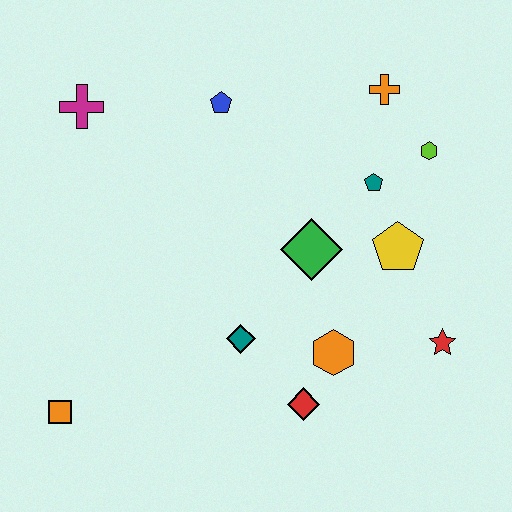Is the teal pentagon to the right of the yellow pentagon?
No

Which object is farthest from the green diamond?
The orange square is farthest from the green diamond.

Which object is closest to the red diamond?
The orange hexagon is closest to the red diamond.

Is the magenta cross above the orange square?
Yes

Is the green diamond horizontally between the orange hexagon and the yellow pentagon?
No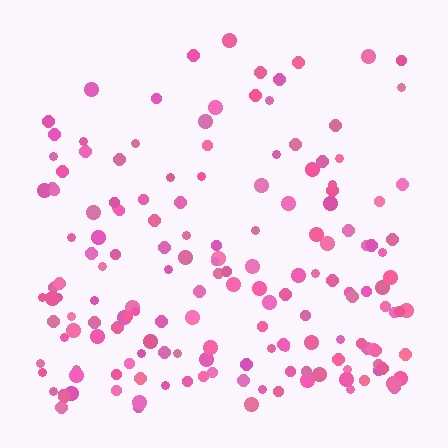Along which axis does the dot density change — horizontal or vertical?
Vertical.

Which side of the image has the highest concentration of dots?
The bottom.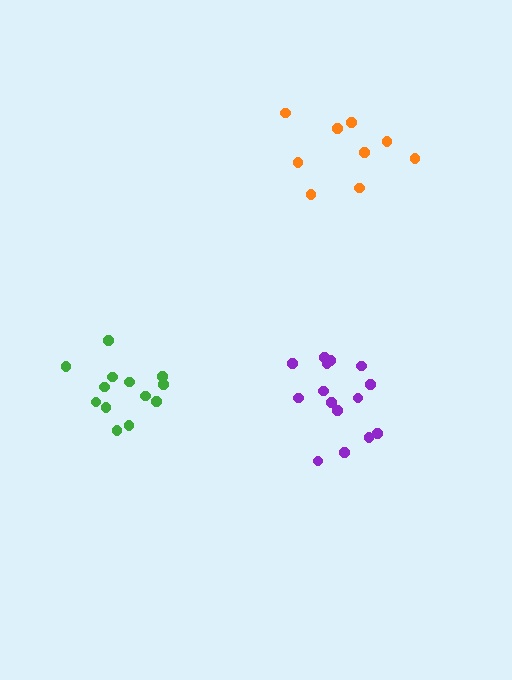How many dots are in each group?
Group 1: 15 dots, Group 2: 9 dots, Group 3: 13 dots (37 total).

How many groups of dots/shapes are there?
There are 3 groups.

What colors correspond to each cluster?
The clusters are colored: purple, orange, green.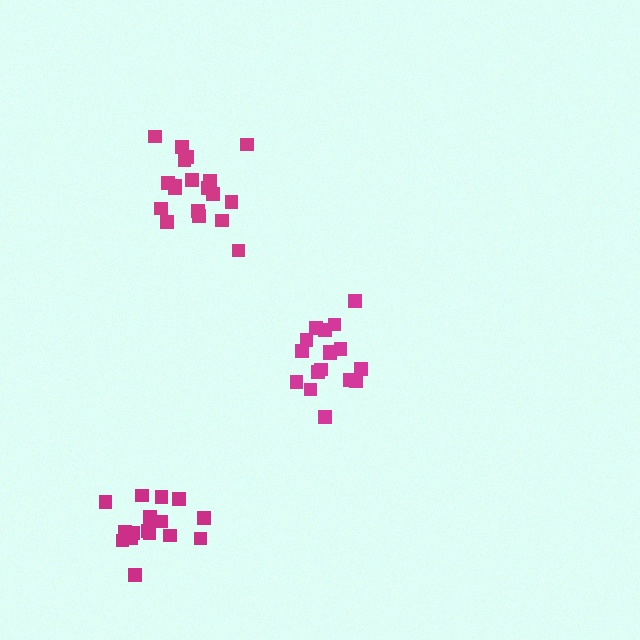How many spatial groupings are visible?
There are 3 spatial groupings.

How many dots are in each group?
Group 1: 17 dots, Group 2: 17 dots, Group 3: 19 dots (53 total).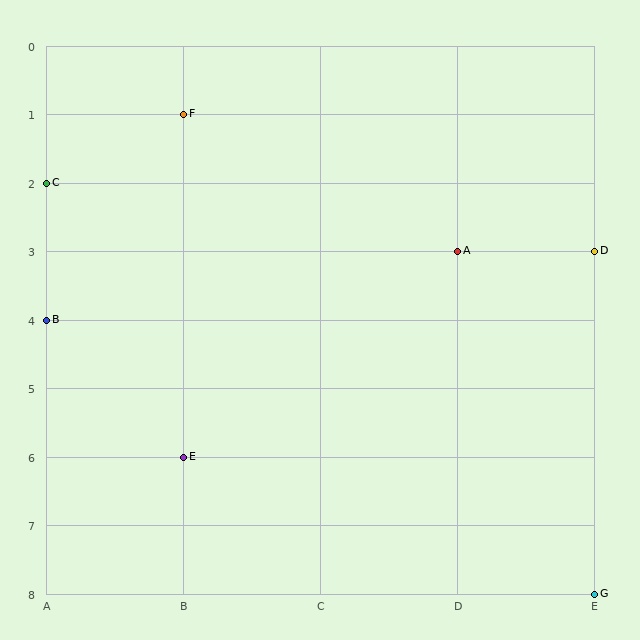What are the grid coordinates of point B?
Point B is at grid coordinates (A, 4).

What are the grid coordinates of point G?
Point G is at grid coordinates (E, 8).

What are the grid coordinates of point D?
Point D is at grid coordinates (E, 3).